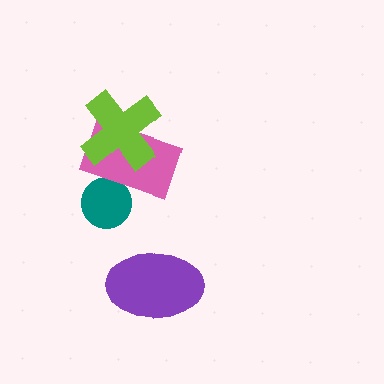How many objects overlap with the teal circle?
1 object overlaps with the teal circle.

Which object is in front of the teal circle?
The pink rectangle is in front of the teal circle.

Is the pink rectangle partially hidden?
Yes, it is partially covered by another shape.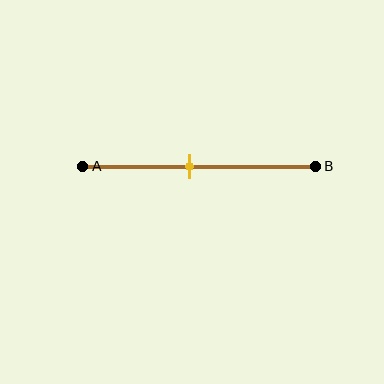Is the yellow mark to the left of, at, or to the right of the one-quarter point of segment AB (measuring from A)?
The yellow mark is to the right of the one-quarter point of segment AB.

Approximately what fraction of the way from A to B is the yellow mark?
The yellow mark is approximately 45% of the way from A to B.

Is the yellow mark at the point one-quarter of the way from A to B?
No, the mark is at about 45% from A, not at the 25% one-quarter point.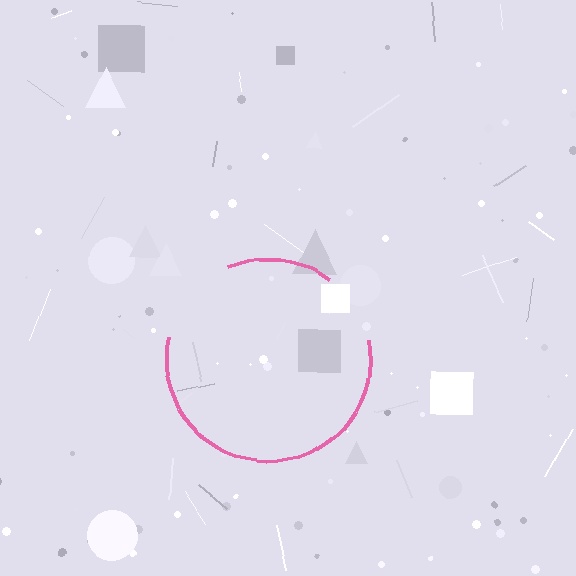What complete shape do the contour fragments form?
The contour fragments form a circle.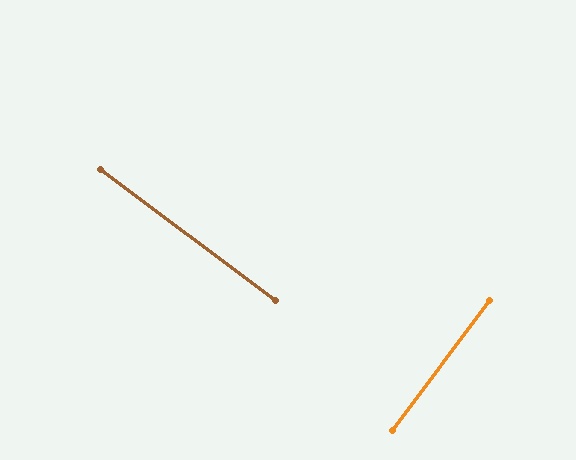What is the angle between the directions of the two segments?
Approximately 90 degrees.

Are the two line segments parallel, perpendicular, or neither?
Perpendicular — they meet at approximately 90°.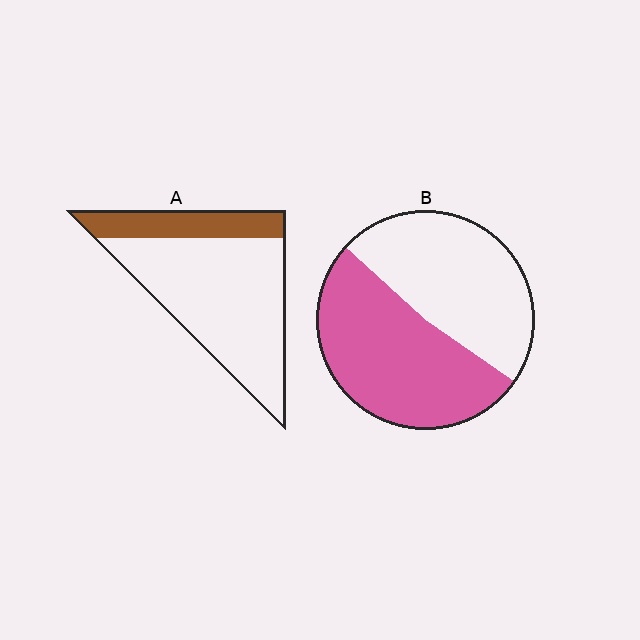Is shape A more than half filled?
No.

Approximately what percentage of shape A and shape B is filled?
A is approximately 25% and B is approximately 50%.